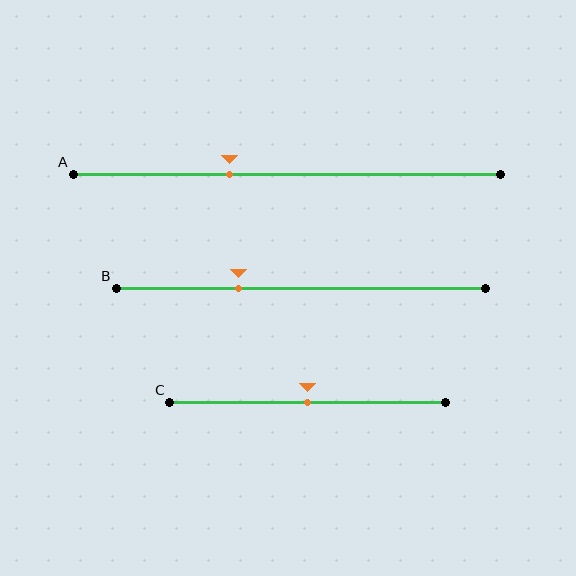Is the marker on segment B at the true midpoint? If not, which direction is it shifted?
No, the marker on segment B is shifted to the left by about 17% of the segment length.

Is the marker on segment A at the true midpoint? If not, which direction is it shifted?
No, the marker on segment A is shifted to the left by about 14% of the segment length.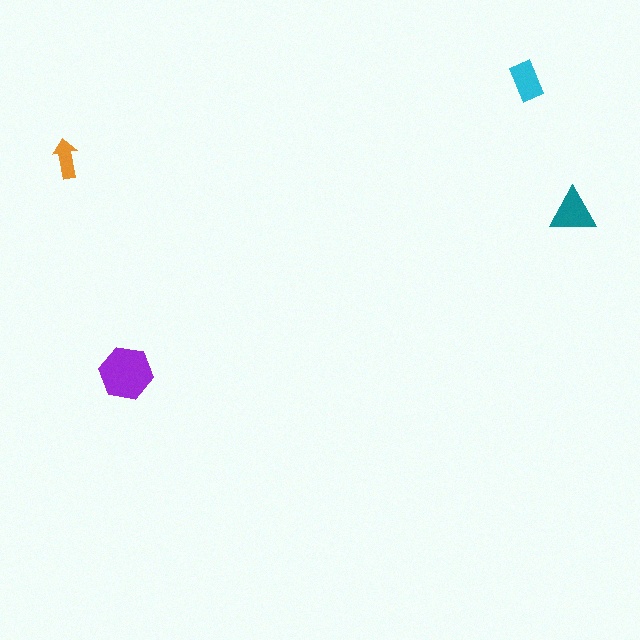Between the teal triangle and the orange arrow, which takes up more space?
The teal triangle.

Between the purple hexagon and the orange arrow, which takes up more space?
The purple hexagon.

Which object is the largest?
The purple hexagon.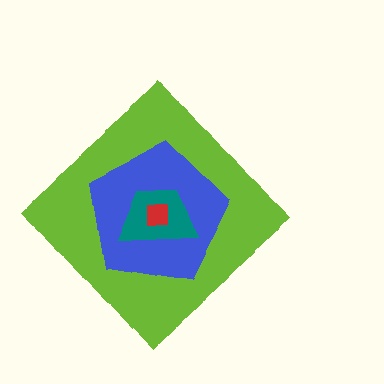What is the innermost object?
The red square.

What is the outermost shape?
The lime diamond.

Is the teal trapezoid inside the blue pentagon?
Yes.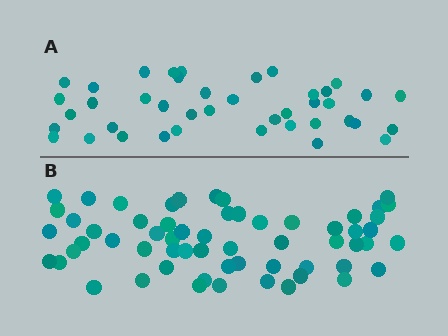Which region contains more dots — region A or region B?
Region B (the bottom region) has more dots.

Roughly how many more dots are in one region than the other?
Region B has approximately 20 more dots than region A.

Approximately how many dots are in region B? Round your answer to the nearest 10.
About 60 dots.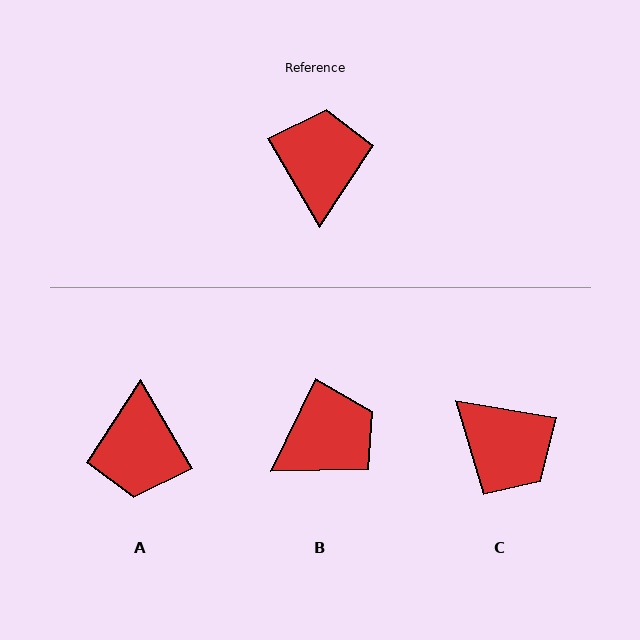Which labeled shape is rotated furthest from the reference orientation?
A, about 180 degrees away.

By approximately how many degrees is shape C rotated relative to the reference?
Approximately 130 degrees clockwise.